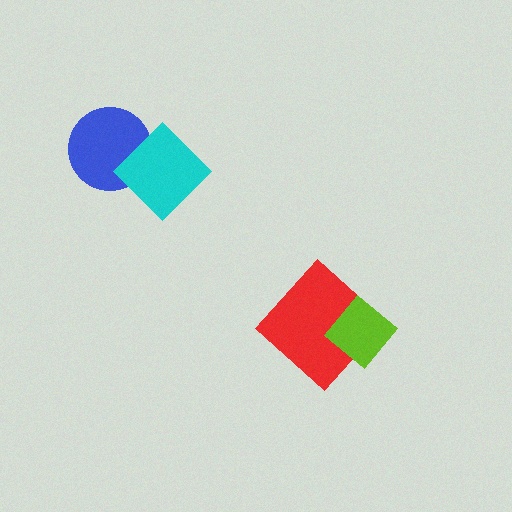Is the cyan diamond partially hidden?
No, no other shape covers it.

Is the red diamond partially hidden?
Yes, it is partially covered by another shape.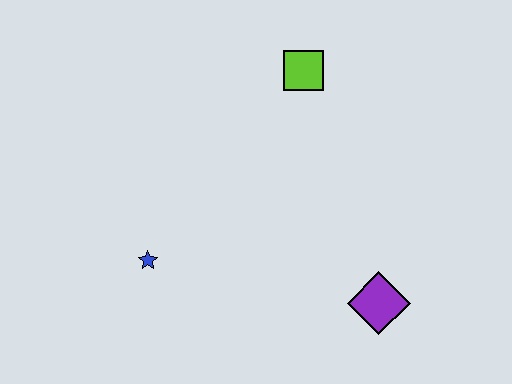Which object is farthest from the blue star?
The lime square is farthest from the blue star.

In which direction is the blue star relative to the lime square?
The blue star is below the lime square.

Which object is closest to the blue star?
The purple diamond is closest to the blue star.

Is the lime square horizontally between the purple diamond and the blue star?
Yes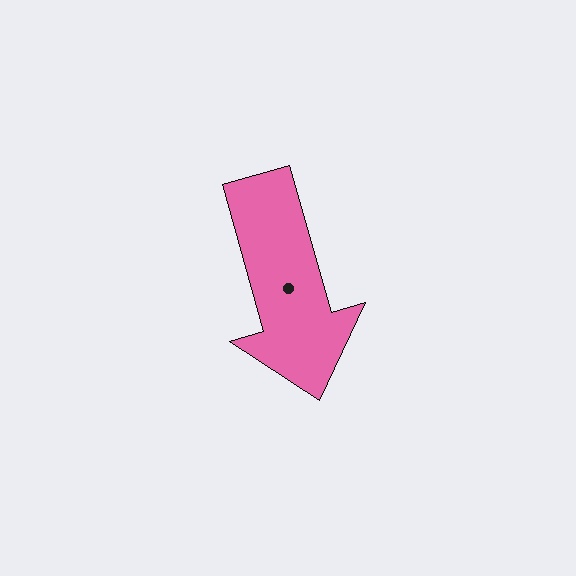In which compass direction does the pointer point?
South.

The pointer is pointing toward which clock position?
Roughly 5 o'clock.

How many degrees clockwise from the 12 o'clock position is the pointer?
Approximately 164 degrees.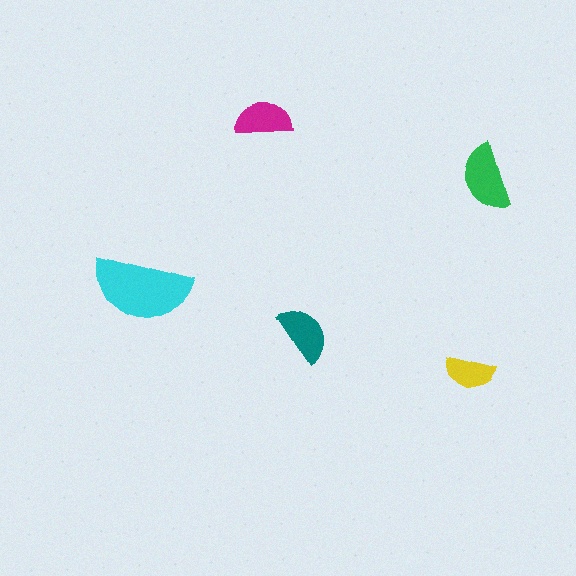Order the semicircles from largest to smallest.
the cyan one, the green one, the teal one, the magenta one, the yellow one.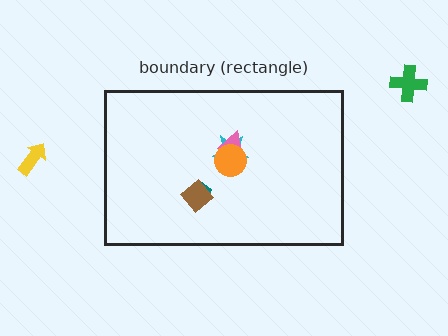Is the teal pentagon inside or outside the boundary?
Inside.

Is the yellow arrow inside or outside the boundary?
Outside.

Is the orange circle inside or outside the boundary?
Inside.